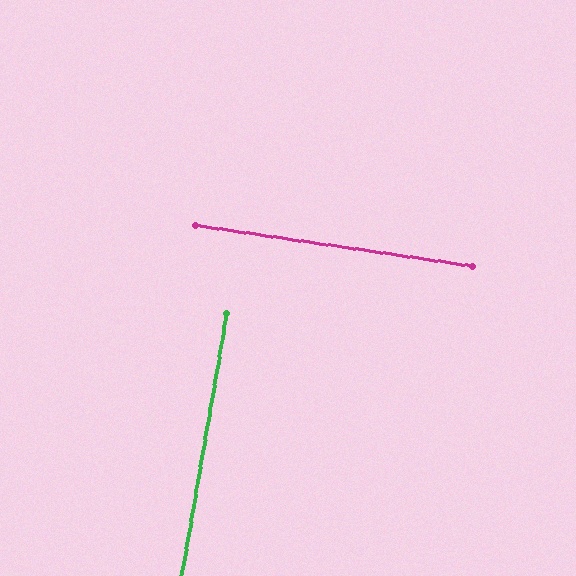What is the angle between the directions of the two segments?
Approximately 89 degrees.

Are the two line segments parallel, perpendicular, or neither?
Perpendicular — they meet at approximately 89°.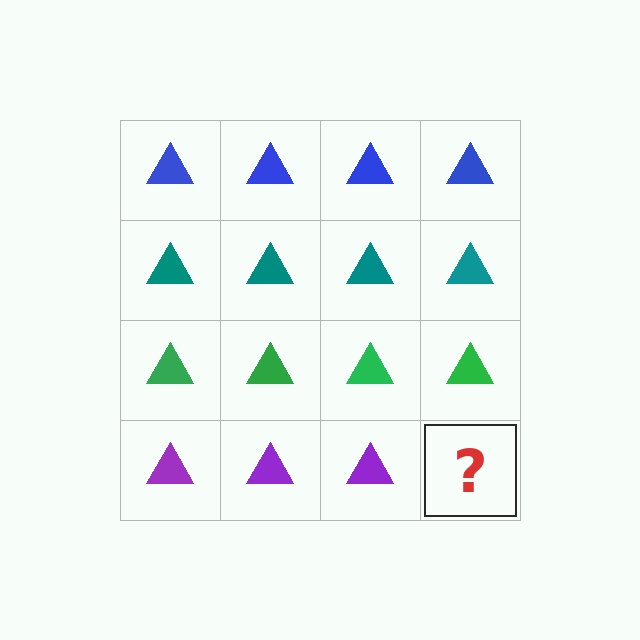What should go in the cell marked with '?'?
The missing cell should contain a purple triangle.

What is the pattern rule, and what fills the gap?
The rule is that each row has a consistent color. The gap should be filled with a purple triangle.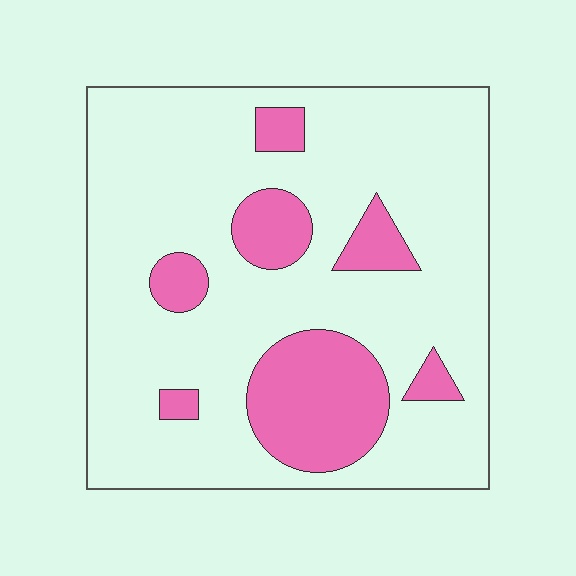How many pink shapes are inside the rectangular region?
7.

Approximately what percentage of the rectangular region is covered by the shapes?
Approximately 20%.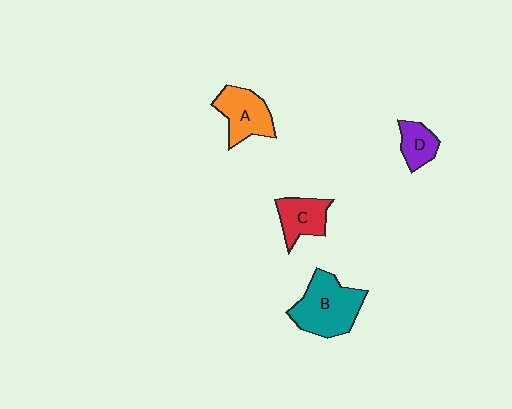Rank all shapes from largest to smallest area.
From largest to smallest: B (teal), A (orange), C (red), D (purple).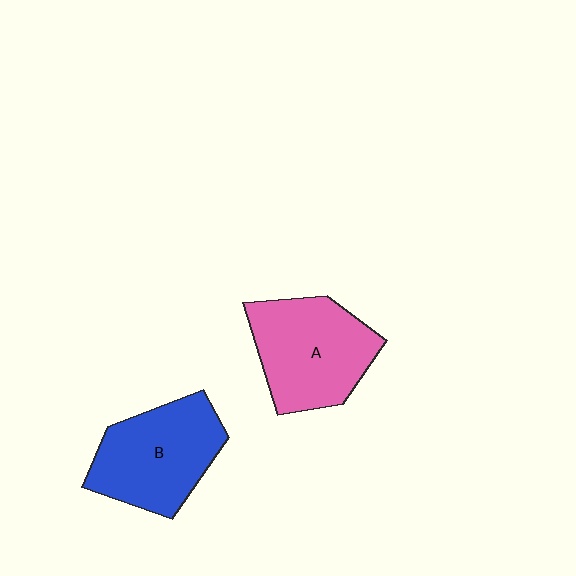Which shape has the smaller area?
Shape B (blue).